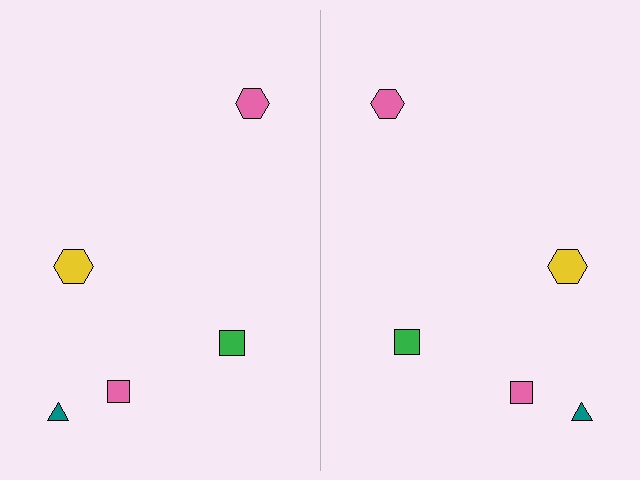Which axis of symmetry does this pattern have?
The pattern has a vertical axis of symmetry running through the center of the image.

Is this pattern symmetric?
Yes, this pattern has bilateral (reflection) symmetry.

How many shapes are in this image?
There are 10 shapes in this image.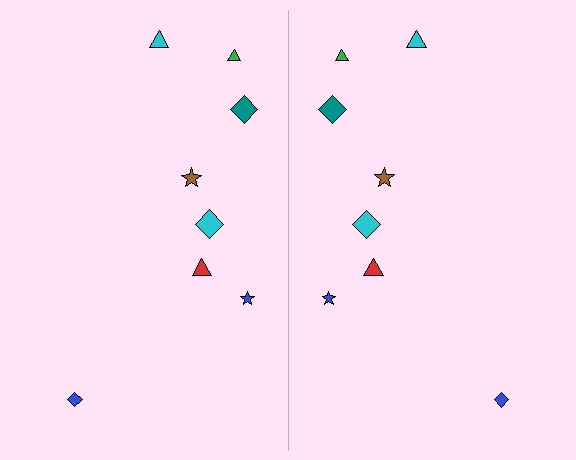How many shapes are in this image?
There are 16 shapes in this image.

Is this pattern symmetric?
Yes, this pattern has bilateral (reflection) symmetry.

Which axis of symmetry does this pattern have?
The pattern has a vertical axis of symmetry running through the center of the image.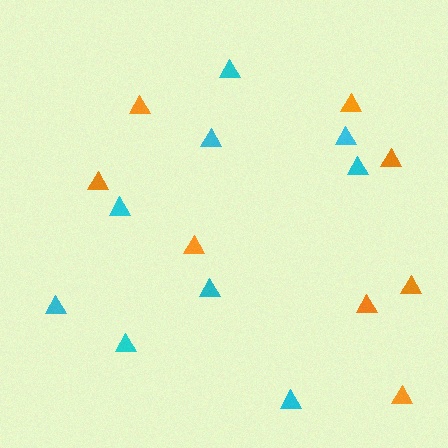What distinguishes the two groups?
There are 2 groups: one group of orange triangles (8) and one group of cyan triangles (9).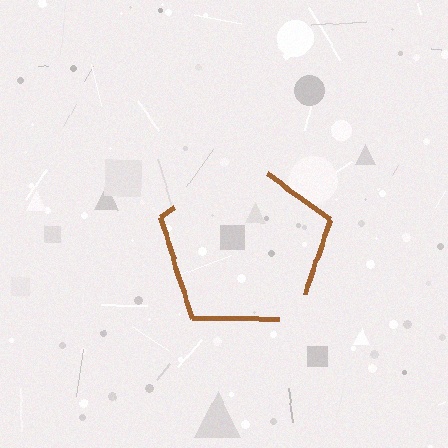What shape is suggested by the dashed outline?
The dashed outline suggests a pentagon.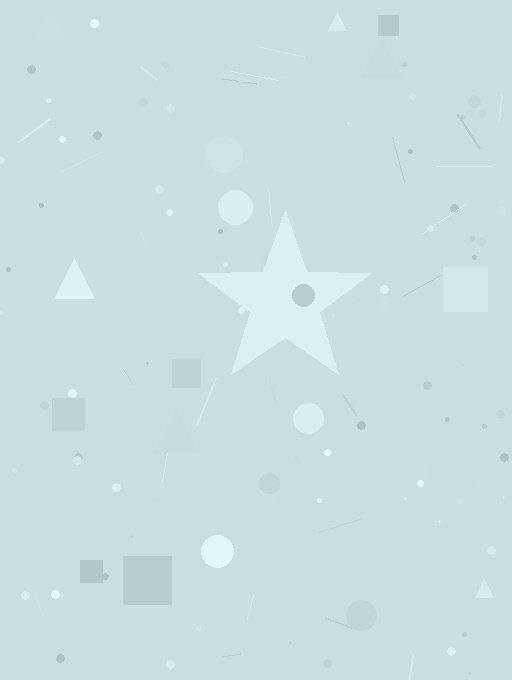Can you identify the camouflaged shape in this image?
The camouflaged shape is a star.